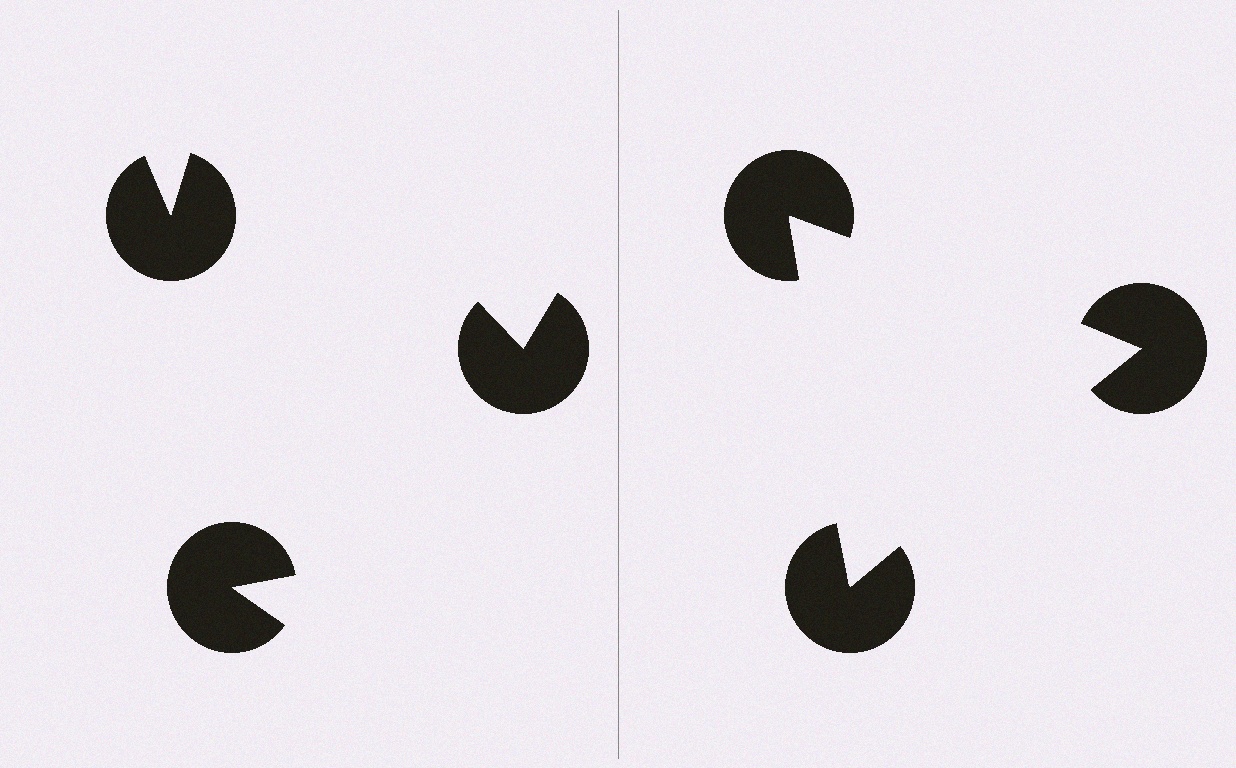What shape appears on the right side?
An illusory triangle.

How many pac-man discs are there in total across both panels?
6 — 3 on each side.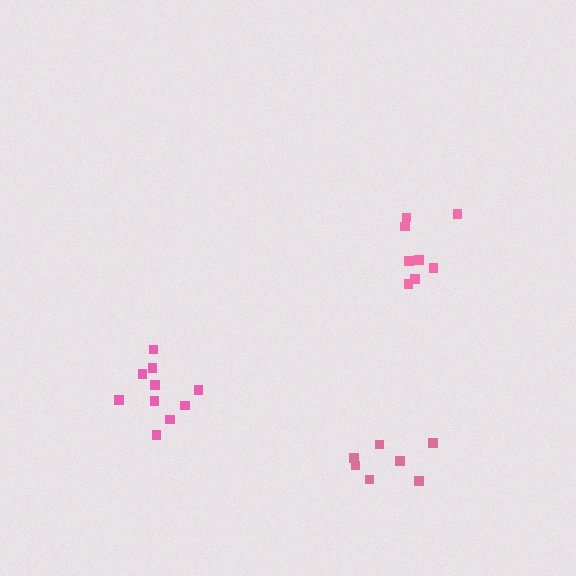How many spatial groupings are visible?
There are 3 spatial groupings.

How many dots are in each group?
Group 1: 10 dots, Group 2: 7 dots, Group 3: 8 dots (25 total).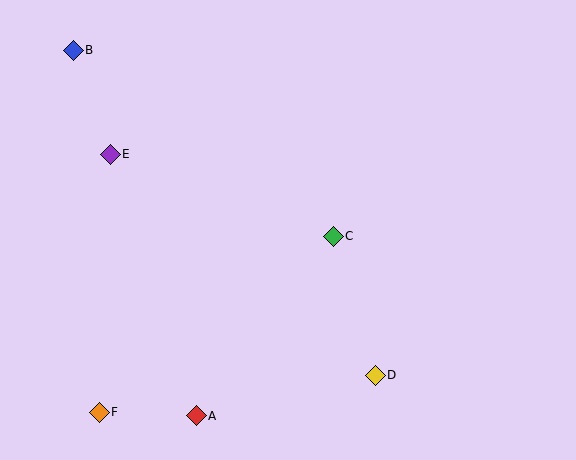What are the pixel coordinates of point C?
Point C is at (333, 236).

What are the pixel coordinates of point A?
Point A is at (196, 416).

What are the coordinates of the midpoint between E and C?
The midpoint between E and C is at (222, 195).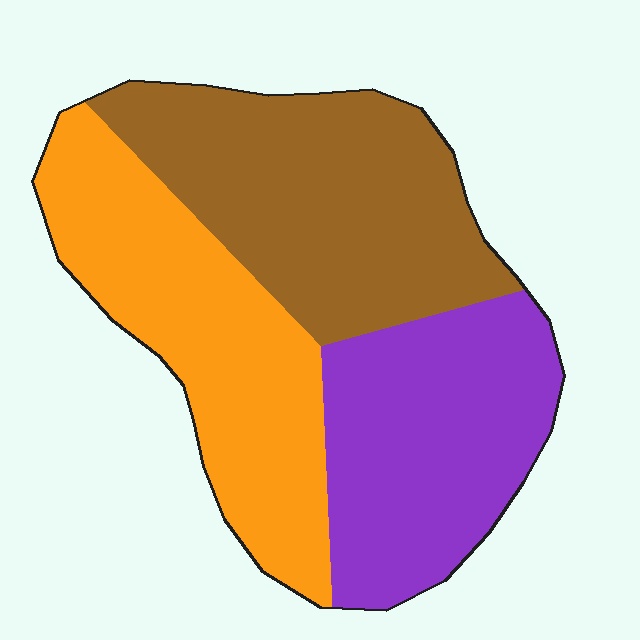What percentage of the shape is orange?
Orange covers roughly 35% of the shape.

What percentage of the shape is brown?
Brown covers roughly 35% of the shape.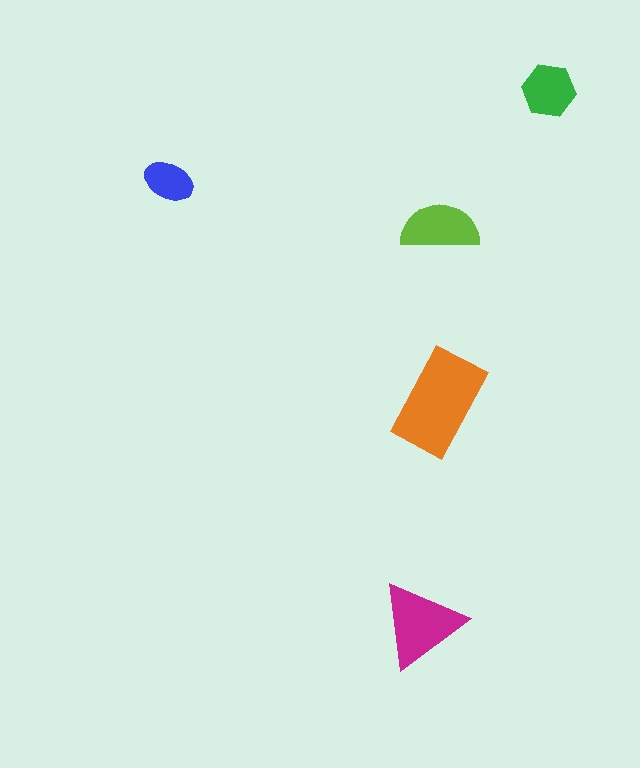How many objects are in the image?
There are 5 objects in the image.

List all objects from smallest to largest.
The blue ellipse, the green hexagon, the lime semicircle, the magenta triangle, the orange rectangle.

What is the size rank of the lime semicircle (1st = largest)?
3rd.